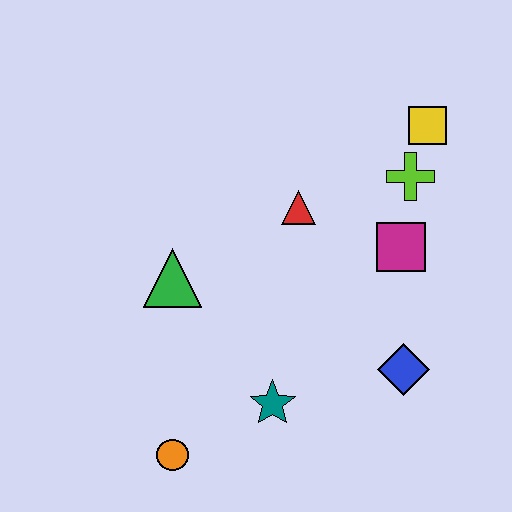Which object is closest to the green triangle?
The red triangle is closest to the green triangle.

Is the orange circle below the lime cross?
Yes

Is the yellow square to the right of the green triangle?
Yes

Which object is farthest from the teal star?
The yellow square is farthest from the teal star.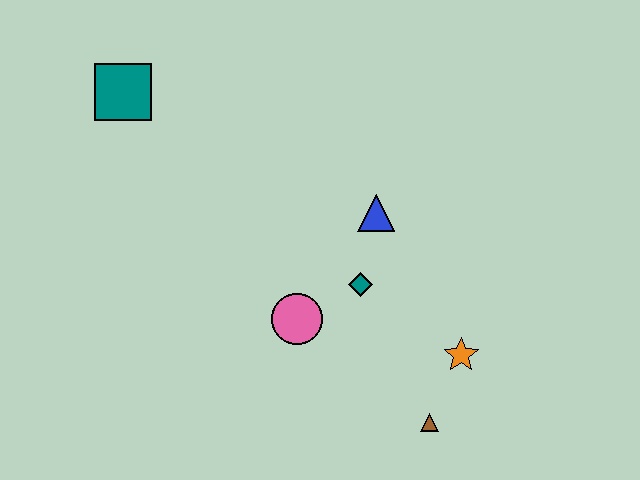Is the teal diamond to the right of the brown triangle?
No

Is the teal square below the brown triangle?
No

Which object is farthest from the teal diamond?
The teal square is farthest from the teal diamond.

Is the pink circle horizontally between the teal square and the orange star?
Yes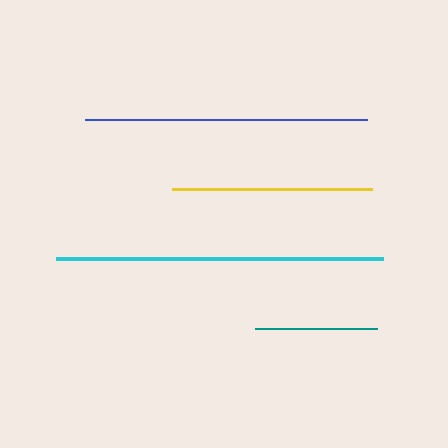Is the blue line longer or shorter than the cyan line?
The cyan line is longer than the blue line.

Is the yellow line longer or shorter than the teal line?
The yellow line is longer than the teal line.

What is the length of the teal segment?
The teal segment is approximately 122 pixels long.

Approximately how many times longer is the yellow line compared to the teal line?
The yellow line is approximately 1.6 times the length of the teal line.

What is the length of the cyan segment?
The cyan segment is approximately 327 pixels long.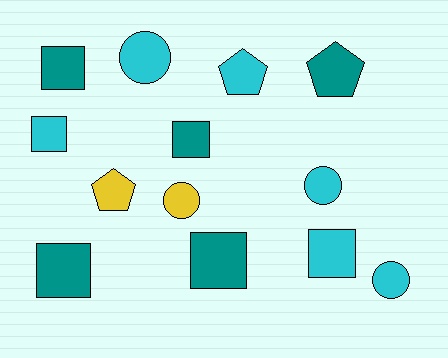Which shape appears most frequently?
Square, with 6 objects.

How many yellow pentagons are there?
There is 1 yellow pentagon.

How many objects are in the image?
There are 13 objects.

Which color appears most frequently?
Cyan, with 6 objects.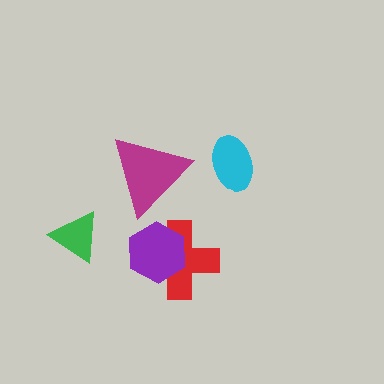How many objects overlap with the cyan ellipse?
0 objects overlap with the cyan ellipse.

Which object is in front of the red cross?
The purple hexagon is in front of the red cross.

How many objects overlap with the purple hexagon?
1 object overlaps with the purple hexagon.